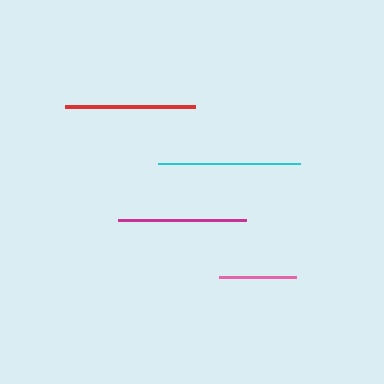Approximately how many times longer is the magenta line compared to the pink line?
The magenta line is approximately 1.7 times the length of the pink line.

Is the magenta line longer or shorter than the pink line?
The magenta line is longer than the pink line.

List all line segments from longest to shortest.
From longest to shortest: cyan, red, magenta, pink.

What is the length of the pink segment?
The pink segment is approximately 77 pixels long.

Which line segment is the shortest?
The pink line is the shortest at approximately 77 pixels.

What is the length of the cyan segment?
The cyan segment is approximately 142 pixels long.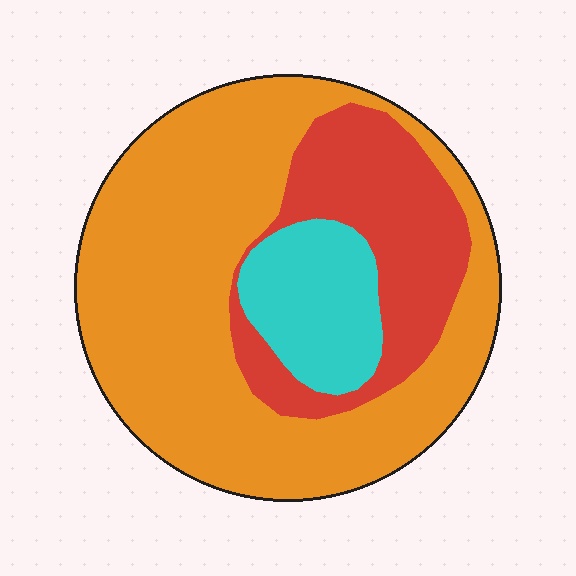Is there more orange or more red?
Orange.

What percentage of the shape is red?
Red covers 24% of the shape.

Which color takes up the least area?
Cyan, at roughly 15%.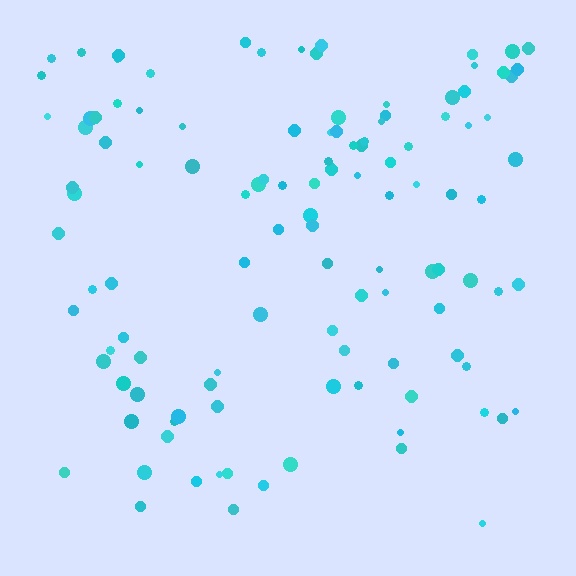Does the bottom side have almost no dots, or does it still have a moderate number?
Still a moderate number, just noticeably fewer than the top.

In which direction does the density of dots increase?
From bottom to top, with the top side densest.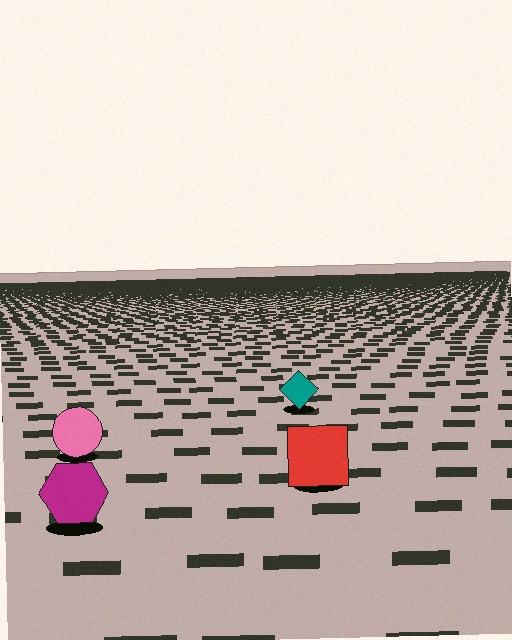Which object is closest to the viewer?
The magenta hexagon is closest. The texture marks near it are larger and more spread out.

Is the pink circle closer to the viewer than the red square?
No. The red square is closer — you can tell from the texture gradient: the ground texture is coarser near it.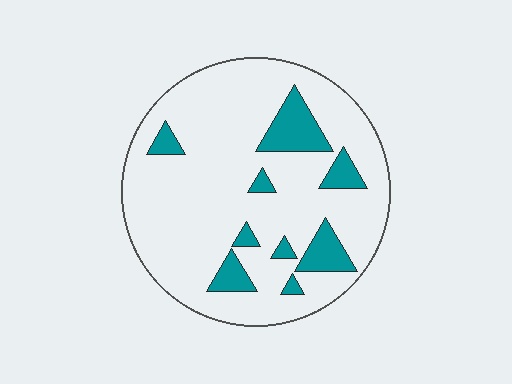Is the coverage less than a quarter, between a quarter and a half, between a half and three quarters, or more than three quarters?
Less than a quarter.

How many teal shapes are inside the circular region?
9.